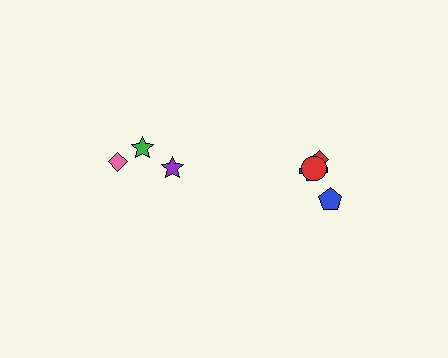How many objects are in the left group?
There are 3 objects.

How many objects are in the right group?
There are 5 objects.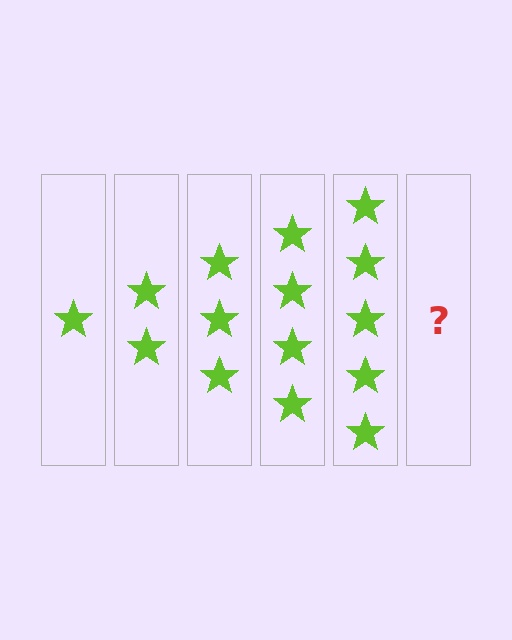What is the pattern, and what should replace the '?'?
The pattern is that each step adds one more star. The '?' should be 6 stars.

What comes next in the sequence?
The next element should be 6 stars.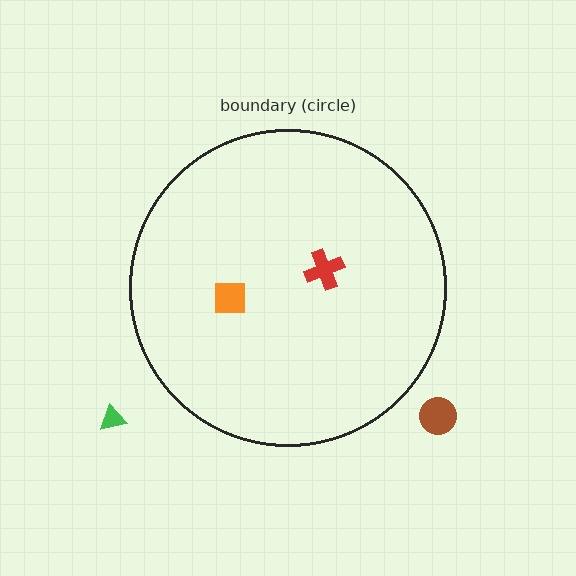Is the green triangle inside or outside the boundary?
Outside.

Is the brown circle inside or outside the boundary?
Outside.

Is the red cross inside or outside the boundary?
Inside.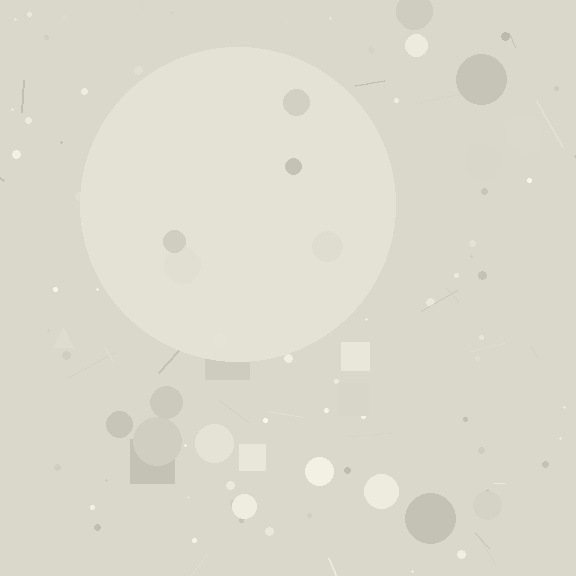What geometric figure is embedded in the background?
A circle is embedded in the background.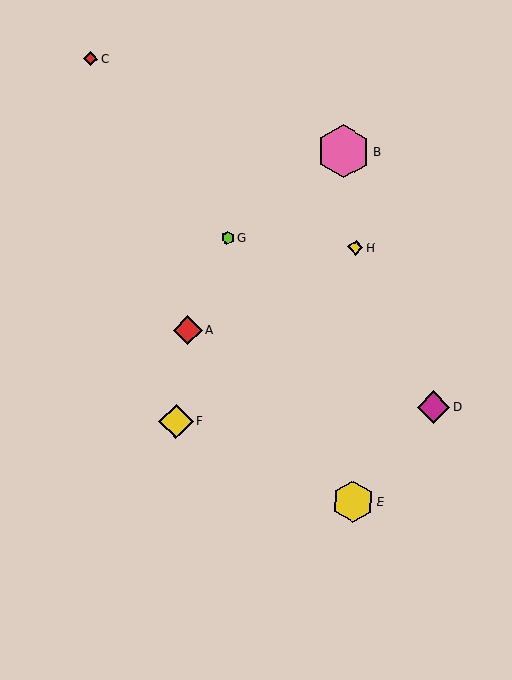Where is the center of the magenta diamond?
The center of the magenta diamond is at (434, 407).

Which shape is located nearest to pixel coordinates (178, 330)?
The red diamond (labeled A) at (188, 330) is nearest to that location.